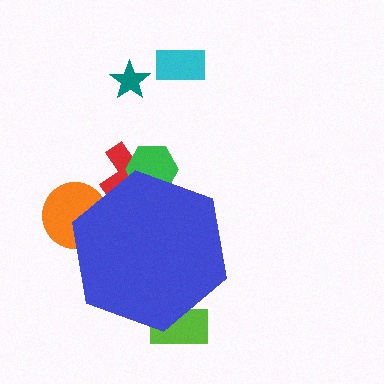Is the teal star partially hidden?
No, the teal star is fully visible.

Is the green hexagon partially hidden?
Yes, the green hexagon is partially hidden behind the blue hexagon.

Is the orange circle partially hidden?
Yes, the orange circle is partially hidden behind the blue hexagon.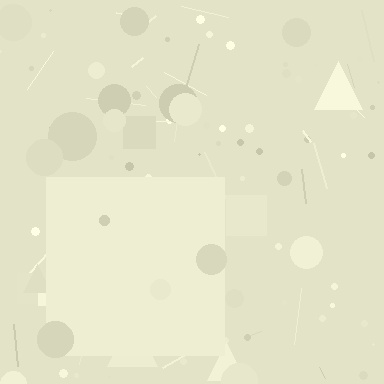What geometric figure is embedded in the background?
A square is embedded in the background.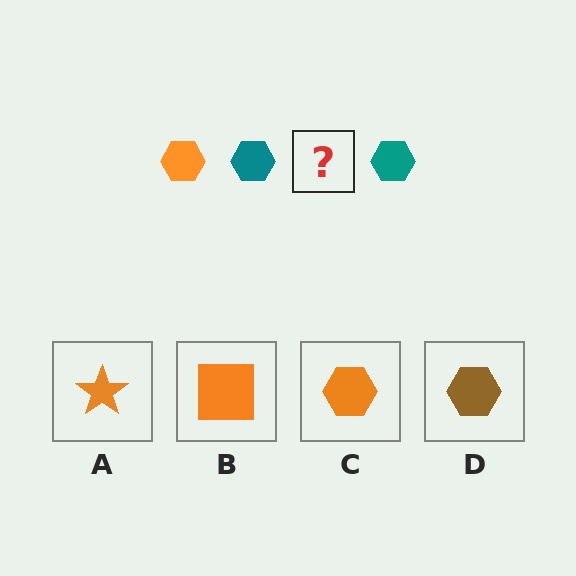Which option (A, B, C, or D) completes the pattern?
C.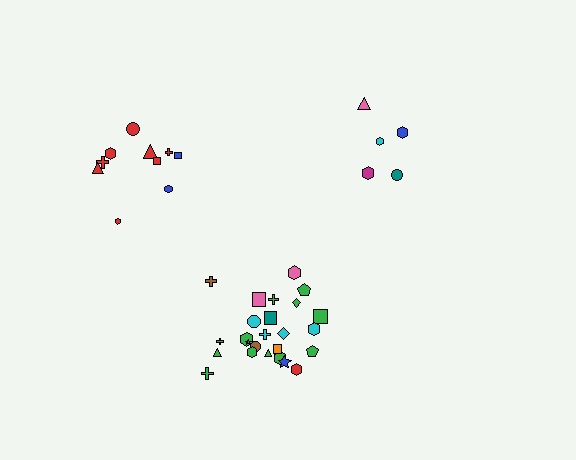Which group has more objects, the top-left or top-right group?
The top-left group.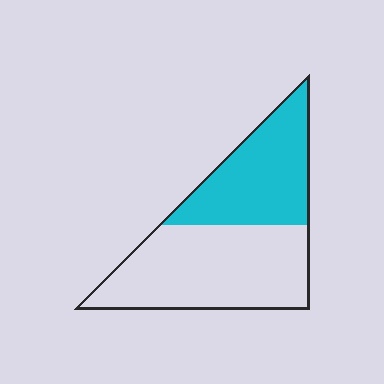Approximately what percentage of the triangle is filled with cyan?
Approximately 40%.